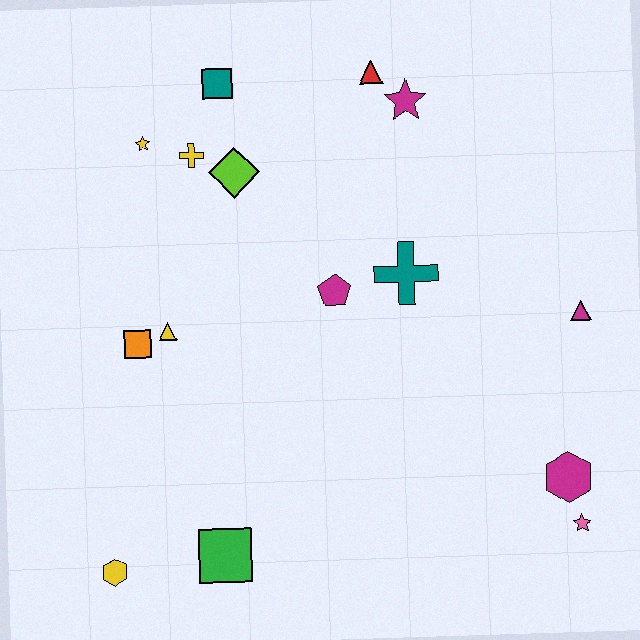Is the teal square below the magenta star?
No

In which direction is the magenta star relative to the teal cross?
The magenta star is above the teal cross.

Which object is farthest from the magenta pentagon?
The yellow hexagon is farthest from the magenta pentagon.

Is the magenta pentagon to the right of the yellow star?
Yes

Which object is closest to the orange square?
The yellow triangle is closest to the orange square.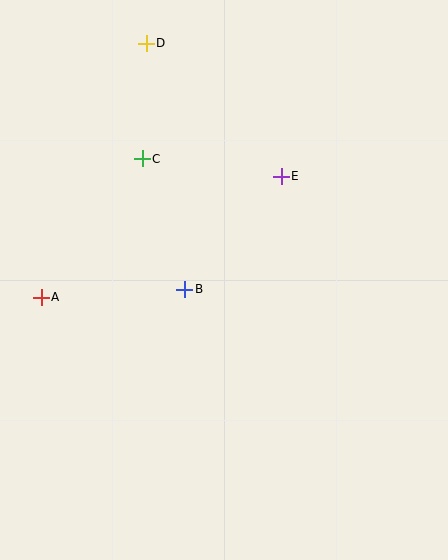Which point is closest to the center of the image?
Point B at (185, 289) is closest to the center.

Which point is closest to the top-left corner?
Point D is closest to the top-left corner.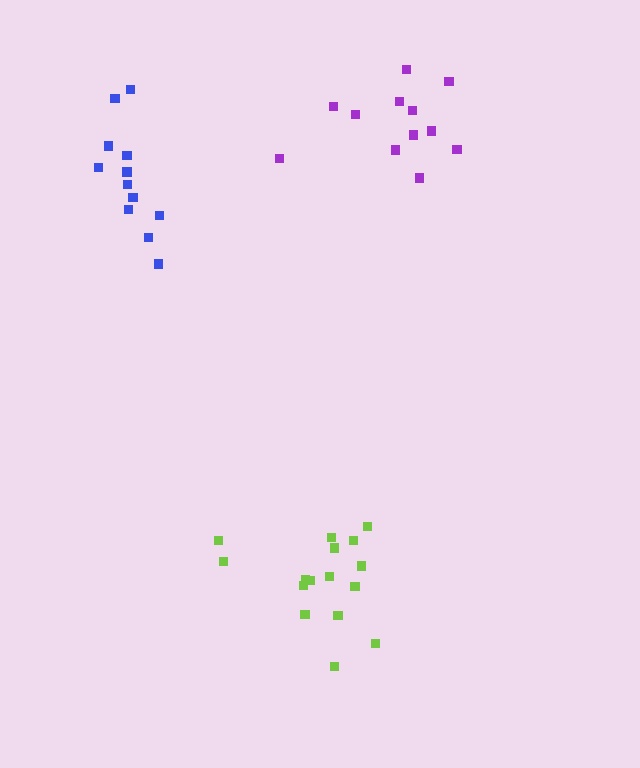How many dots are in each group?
Group 1: 16 dots, Group 2: 12 dots, Group 3: 12 dots (40 total).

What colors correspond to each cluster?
The clusters are colored: lime, blue, purple.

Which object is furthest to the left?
The blue cluster is leftmost.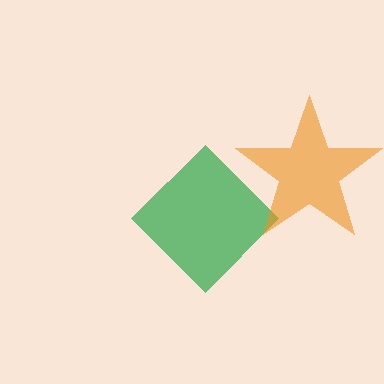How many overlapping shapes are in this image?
There are 2 overlapping shapes in the image.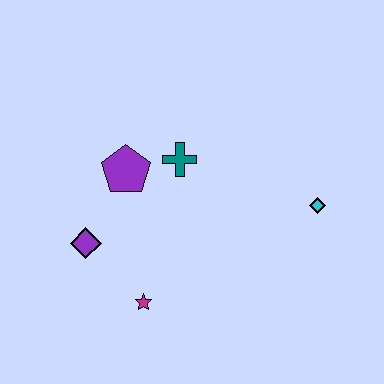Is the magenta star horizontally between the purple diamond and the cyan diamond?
Yes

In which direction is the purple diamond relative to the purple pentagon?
The purple diamond is below the purple pentagon.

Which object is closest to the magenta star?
The purple diamond is closest to the magenta star.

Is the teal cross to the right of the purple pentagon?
Yes